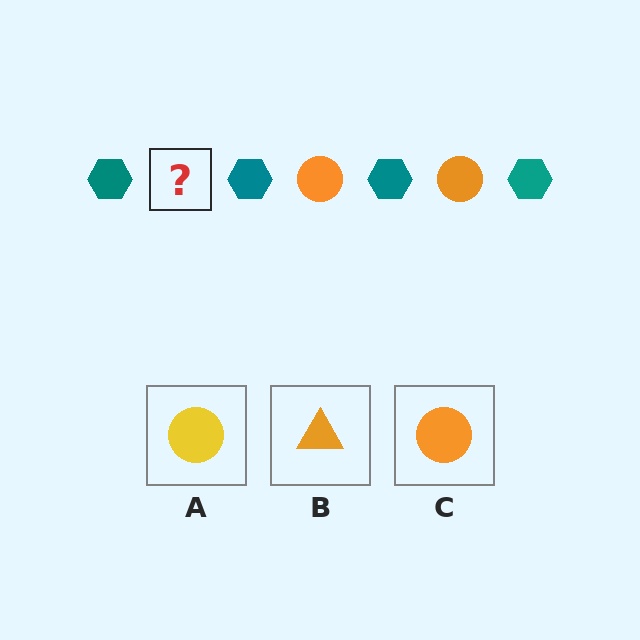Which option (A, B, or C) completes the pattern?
C.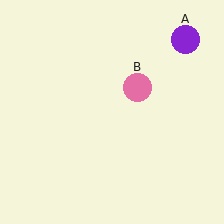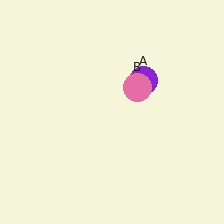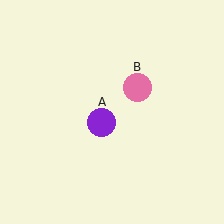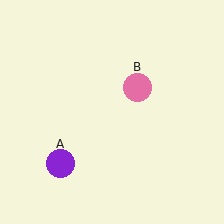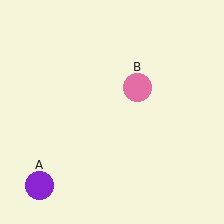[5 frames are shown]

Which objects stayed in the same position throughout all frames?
Pink circle (object B) remained stationary.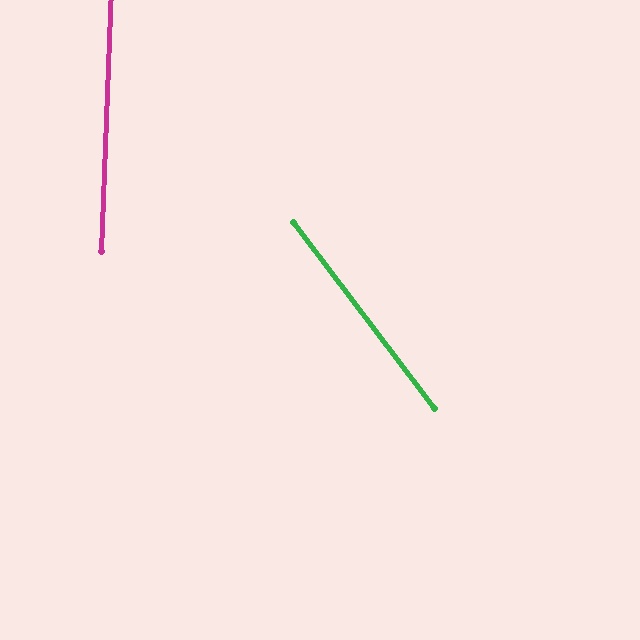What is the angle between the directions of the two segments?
Approximately 39 degrees.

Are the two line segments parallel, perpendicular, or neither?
Neither parallel nor perpendicular — they differ by about 39°.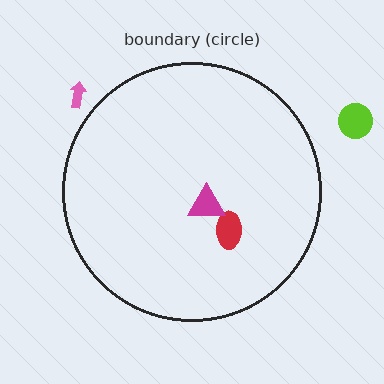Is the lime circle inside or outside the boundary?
Outside.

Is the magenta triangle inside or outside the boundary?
Inside.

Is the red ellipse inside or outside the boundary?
Inside.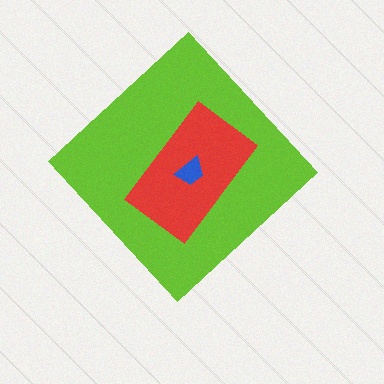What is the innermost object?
The blue trapezoid.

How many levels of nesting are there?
3.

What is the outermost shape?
The lime diamond.